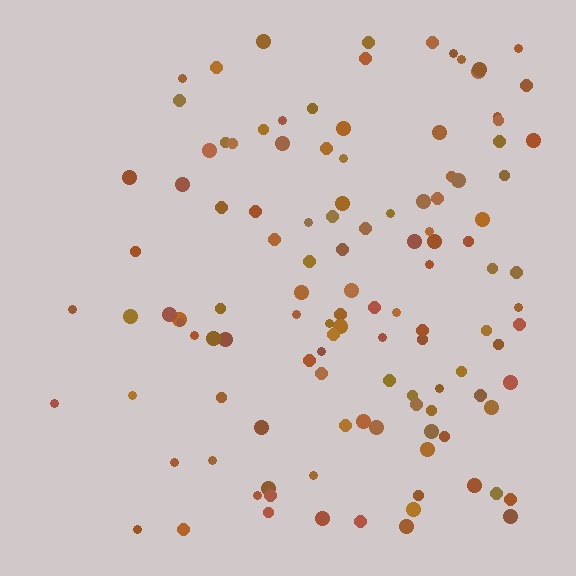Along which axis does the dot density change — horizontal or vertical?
Horizontal.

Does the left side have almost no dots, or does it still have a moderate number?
Still a moderate number, just noticeably fewer than the right.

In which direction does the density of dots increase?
From left to right, with the right side densest.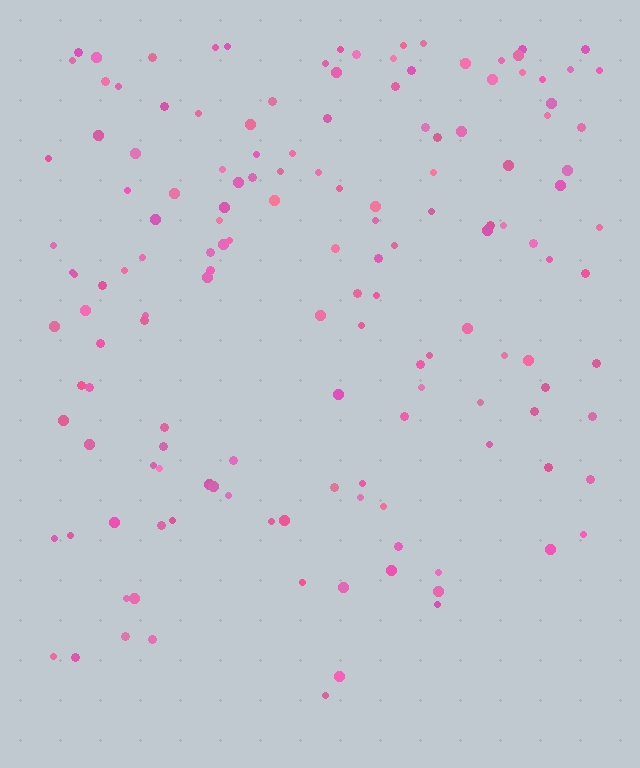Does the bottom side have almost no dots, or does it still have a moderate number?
Still a moderate number, just noticeably fewer than the top.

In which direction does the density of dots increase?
From bottom to top, with the top side densest.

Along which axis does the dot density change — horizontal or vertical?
Vertical.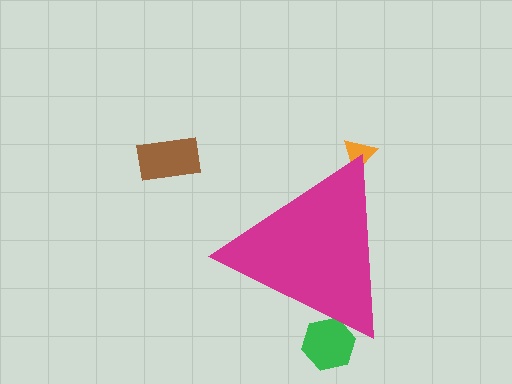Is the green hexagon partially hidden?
Yes, the green hexagon is partially hidden behind the magenta triangle.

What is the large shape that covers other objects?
A magenta triangle.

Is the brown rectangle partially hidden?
No, the brown rectangle is fully visible.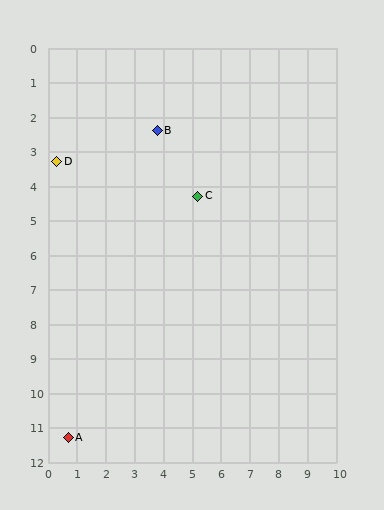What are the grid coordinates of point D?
Point D is at approximately (0.3, 3.3).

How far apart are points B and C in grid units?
Points B and C are about 2.4 grid units apart.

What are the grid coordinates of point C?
Point C is at approximately (5.2, 4.3).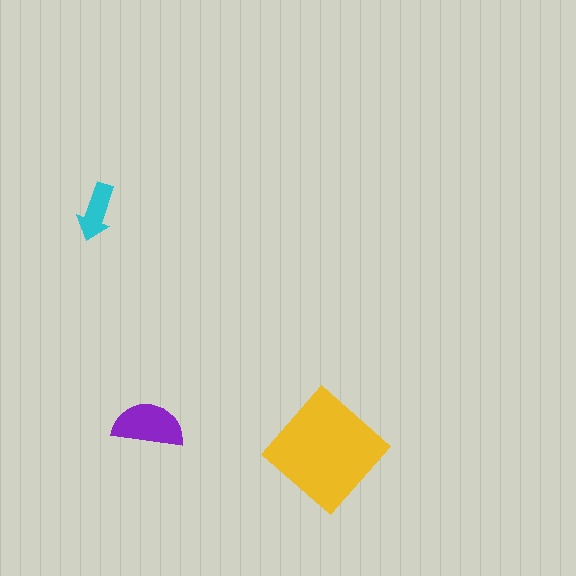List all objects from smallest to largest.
The cyan arrow, the purple semicircle, the yellow diamond.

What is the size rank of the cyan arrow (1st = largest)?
3rd.